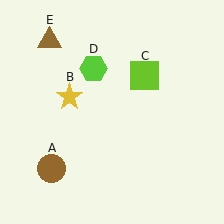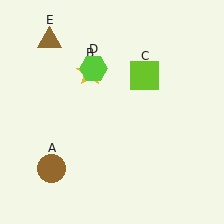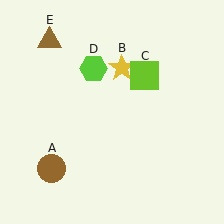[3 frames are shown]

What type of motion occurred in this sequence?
The yellow star (object B) rotated clockwise around the center of the scene.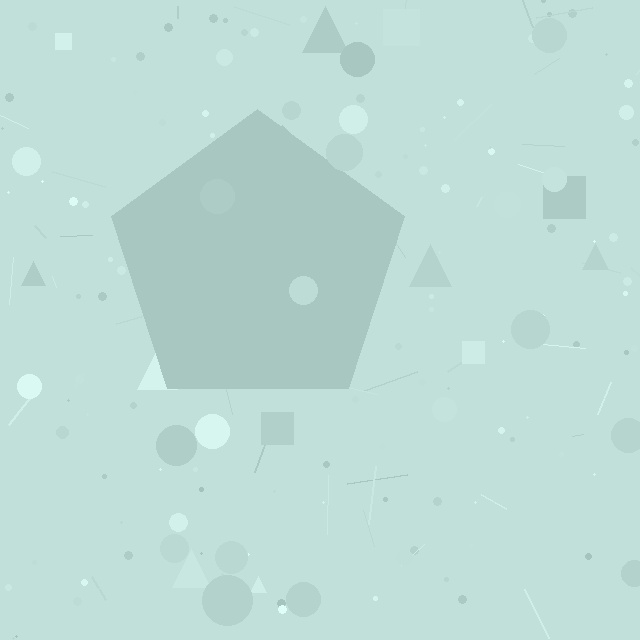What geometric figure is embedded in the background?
A pentagon is embedded in the background.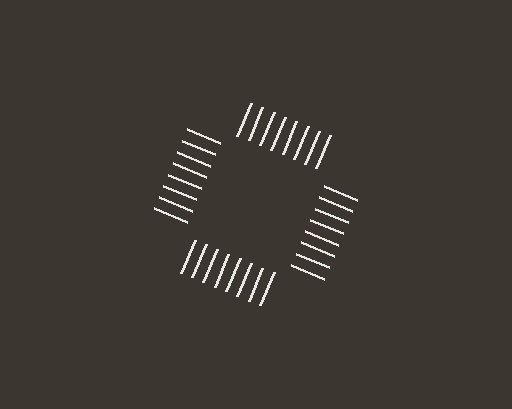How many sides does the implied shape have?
4 sides — the line-ends trace a square.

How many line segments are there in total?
32 — 8 along each of the 4 edges.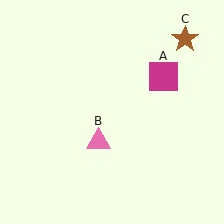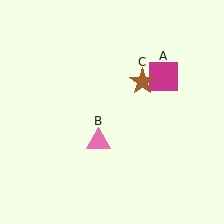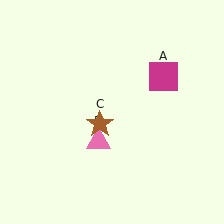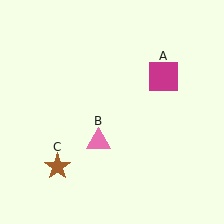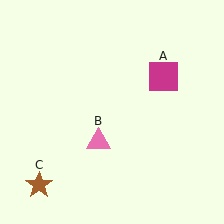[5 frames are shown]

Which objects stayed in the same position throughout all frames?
Magenta square (object A) and pink triangle (object B) remained stationary.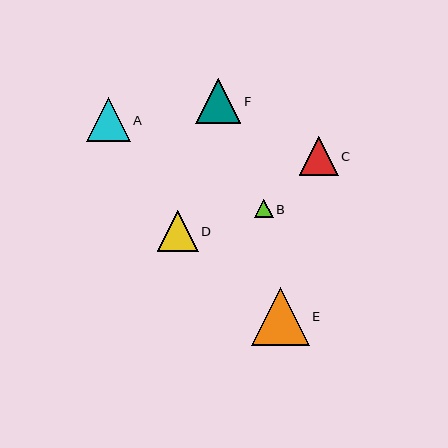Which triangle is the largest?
Triangle E is the largest with a size of approximately 58 pixels.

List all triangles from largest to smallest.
From largest to smallest: E, F, A, D, C, B.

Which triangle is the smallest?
Triangle B is the smallest with a size of approximately 19 pixels.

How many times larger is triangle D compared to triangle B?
Triangle D is approximately 2.2 times the size of triangle B.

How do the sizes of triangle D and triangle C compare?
Triangle D and triangle C are approximately the same size.